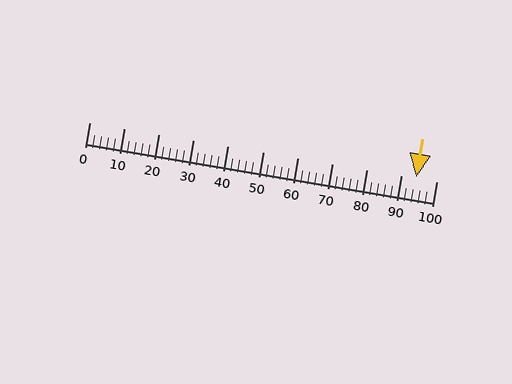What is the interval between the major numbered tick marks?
The major tick marks are spaced 10 units apart.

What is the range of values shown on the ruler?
The ruler shows values from 0 to 100.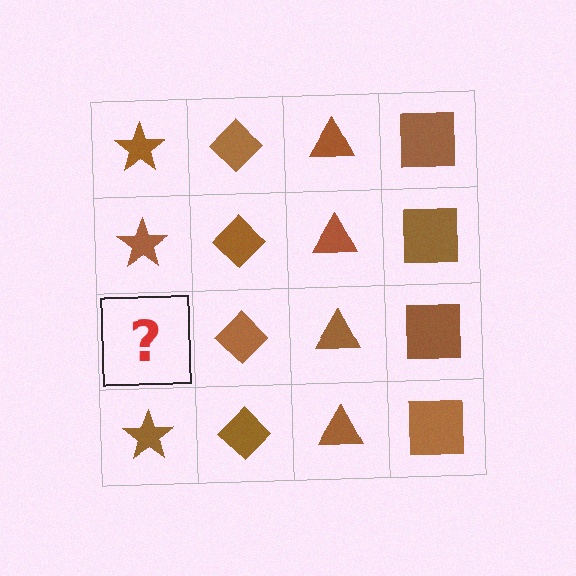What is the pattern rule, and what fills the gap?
The rule is that each column has a consistent shape. The gap should be filled with a brown star.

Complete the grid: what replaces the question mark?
The question mark should be replaced with a brown star.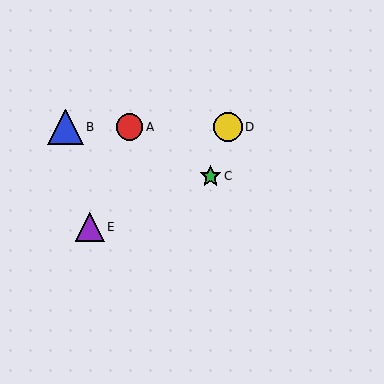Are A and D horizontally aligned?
Yes, both are at y≈127.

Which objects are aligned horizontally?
Objects A, B, D are aligned horizontally.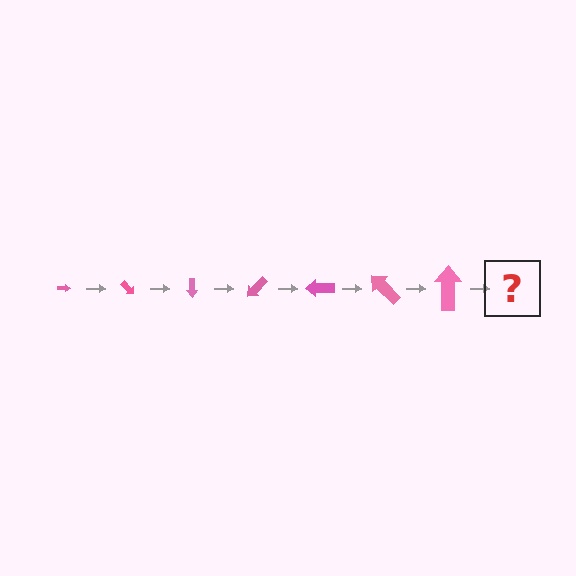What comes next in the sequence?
The next element should be an arrow, larger than the previous one and rotated 315 degrees from the start.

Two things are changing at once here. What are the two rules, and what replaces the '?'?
The two rules are that the arrow grows larger each step and it rotates 45 degrees each step. The '?' should be an arrow, larger than the previous one and rotated 315 degrees from the start.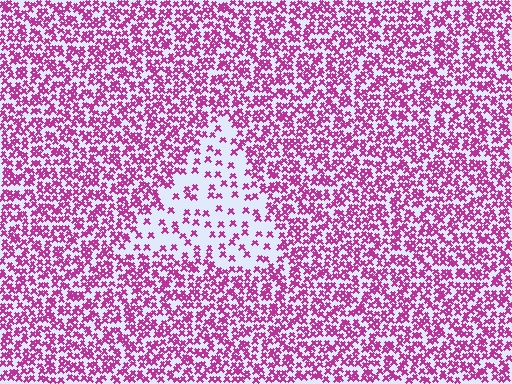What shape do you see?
I see a triangle.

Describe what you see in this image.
The image contains small magenta elements arranged at two different densities. A triangle-shaped region is visible where the elements are less densely packed than the surrounding area.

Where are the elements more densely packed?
The elements are more densely packed outside the triangle boundary.